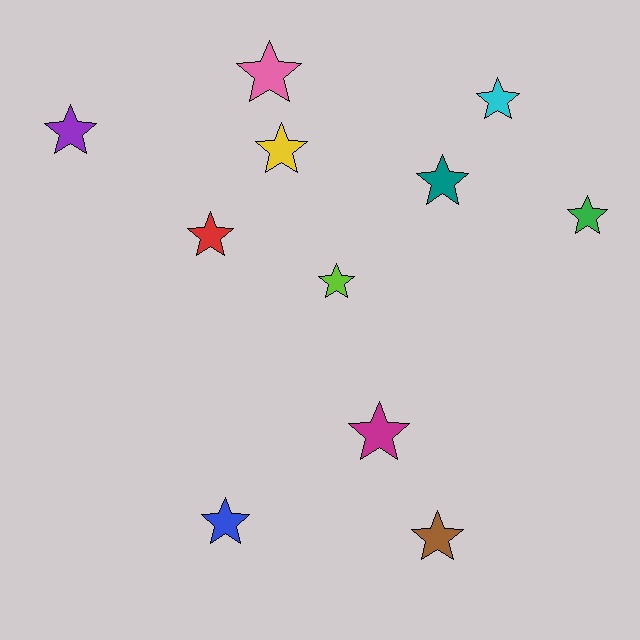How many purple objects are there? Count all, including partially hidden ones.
There is 1 purple object.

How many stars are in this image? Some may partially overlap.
There are 11 stars.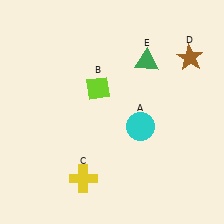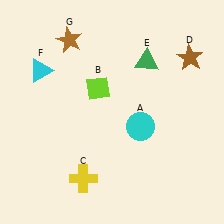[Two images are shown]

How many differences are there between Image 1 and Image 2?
There are 2 differences between the two images.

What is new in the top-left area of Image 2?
A brown star (G) was added in the top-left area of Image 2.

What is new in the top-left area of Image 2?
A cyan triangle (F) was added in the top-left area of Image 2.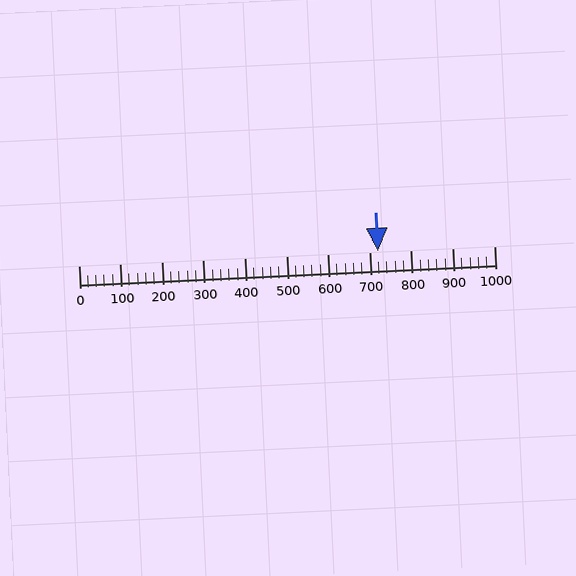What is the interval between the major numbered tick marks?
The major tick marks are spaced 100 units apart.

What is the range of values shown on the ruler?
The ruler shows values from 0 to 1000.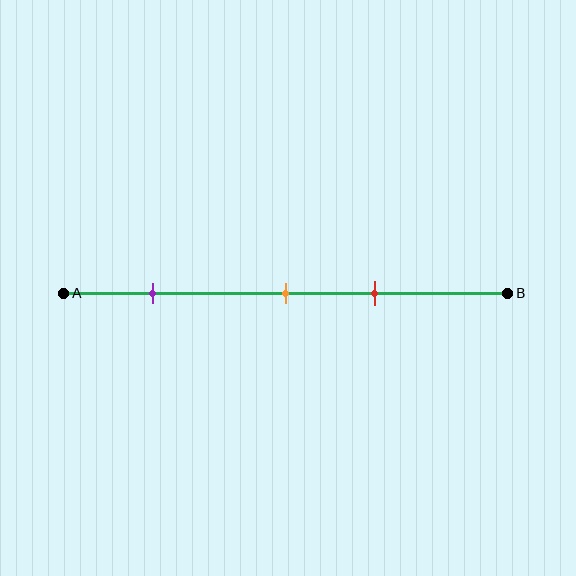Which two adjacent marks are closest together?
The orange and red marks are the closest adjacent pair.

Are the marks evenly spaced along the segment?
No, the marks are not evenly spaced.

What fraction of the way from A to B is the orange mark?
The orange mark is approximately 50% (0.5) of the way from A to B.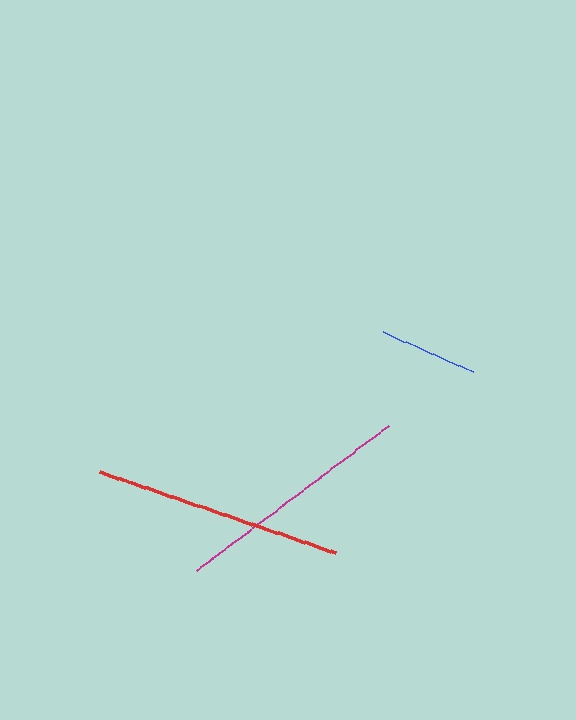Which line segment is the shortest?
The blue line is the shortest at approximately 98 pixels.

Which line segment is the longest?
The red line is the longest at approximately 250 pixels.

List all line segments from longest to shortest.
From longest to shortest: red, magenta, blue.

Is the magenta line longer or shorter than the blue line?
The magenta line is longer than the blue line.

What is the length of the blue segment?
The blue segment is approximately 98 pixels long.